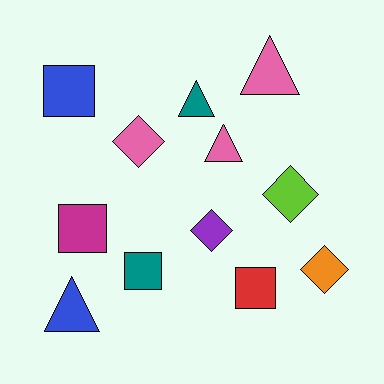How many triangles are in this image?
There are 4 triangles.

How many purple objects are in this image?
There is 1 purple object.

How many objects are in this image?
There are 12 objects.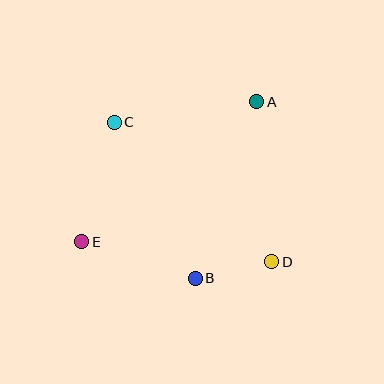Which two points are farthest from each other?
Points A and E are farthest from each other.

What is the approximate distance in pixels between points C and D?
The distance between C and D is approximately 211 pixels.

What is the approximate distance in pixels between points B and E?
The distance between B and E is approximately 119 pixels.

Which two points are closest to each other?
Points B and D are closest to each other.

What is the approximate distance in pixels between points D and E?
The distance between D and E is approximately 191 pixels.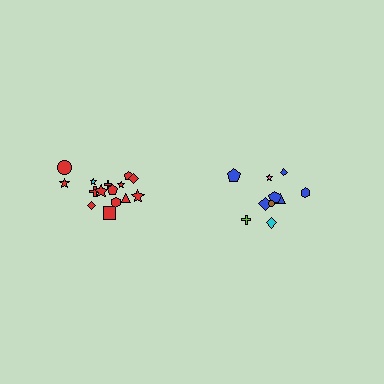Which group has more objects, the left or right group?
The left group.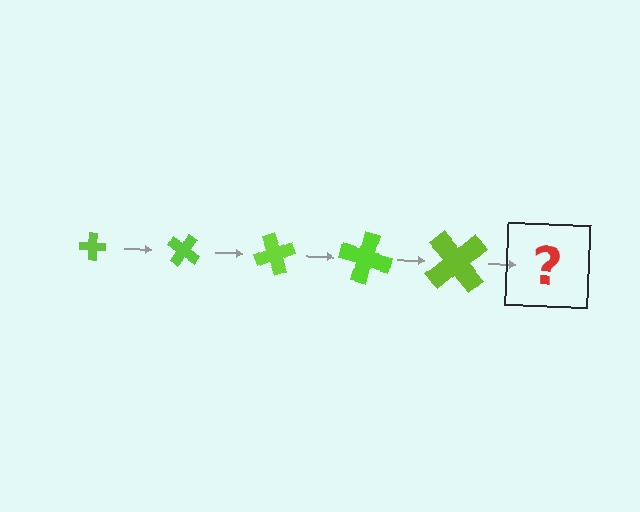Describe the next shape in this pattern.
It should be a cross, larger than the previous one and rotated 175 degrees from the start.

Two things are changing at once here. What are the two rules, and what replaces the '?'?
The two rules are that the cross grows larger each step and it rotates 35 degrees each step. The '?' should be a cross, larger than the previous one and rotated 175 degrees from the start.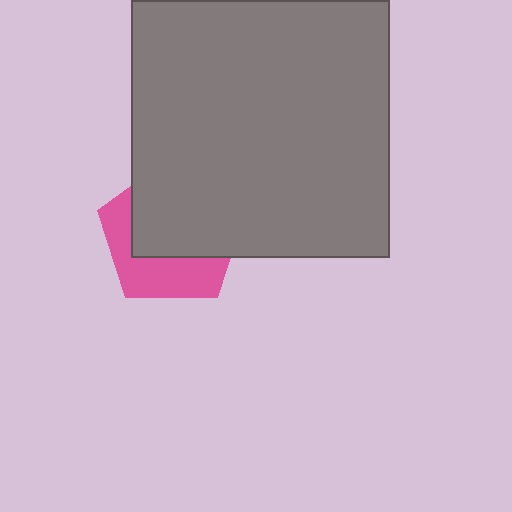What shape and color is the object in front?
The object in front is a gray square.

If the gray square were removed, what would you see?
You would see the complete pink pentagon.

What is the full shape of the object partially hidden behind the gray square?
The partially hidden object is a pink pentagon.